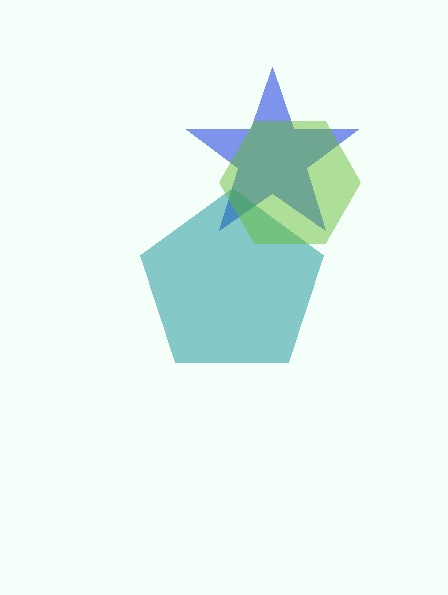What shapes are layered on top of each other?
The layered shapes are: a blue star, a teal pentagon, a lime hexagon.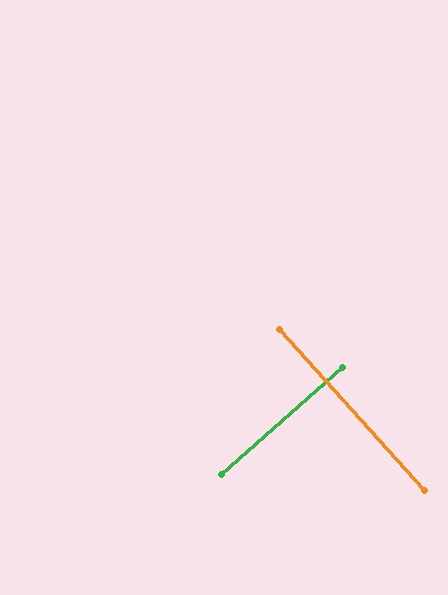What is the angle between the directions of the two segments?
Approximately 90 degrees.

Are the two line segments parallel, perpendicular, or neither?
Perpendicular — they meet at approximately 90°.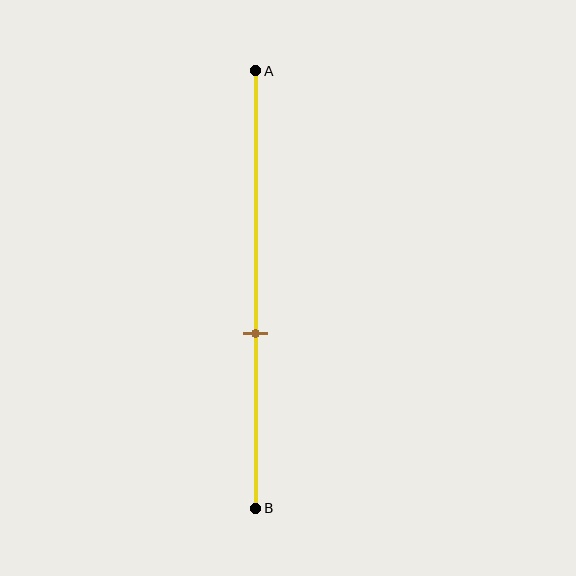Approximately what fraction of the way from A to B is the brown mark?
The brown mark is approximately 60% of the way from A to B.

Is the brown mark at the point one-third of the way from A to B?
No, the mark is at about 60% from A, not at the 33% one-third point.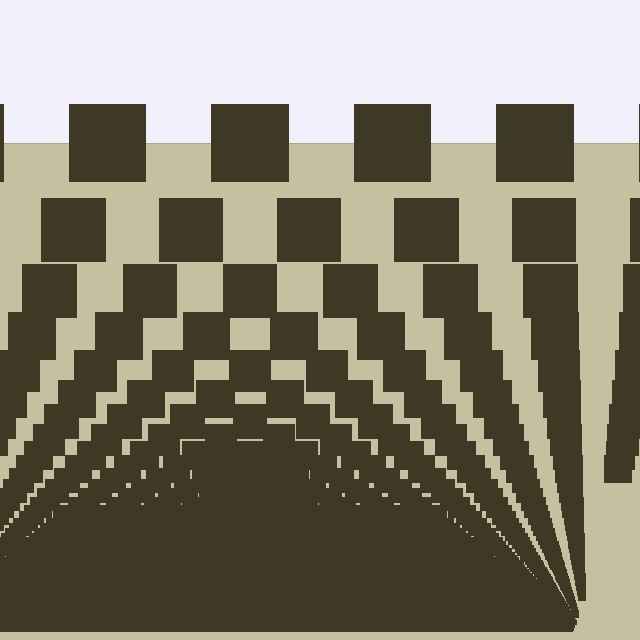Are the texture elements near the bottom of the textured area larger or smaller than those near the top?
Smaller. The gradient is inverted — elements near the bottom are smaller and denser.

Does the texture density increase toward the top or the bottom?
Density increases toward the bottom.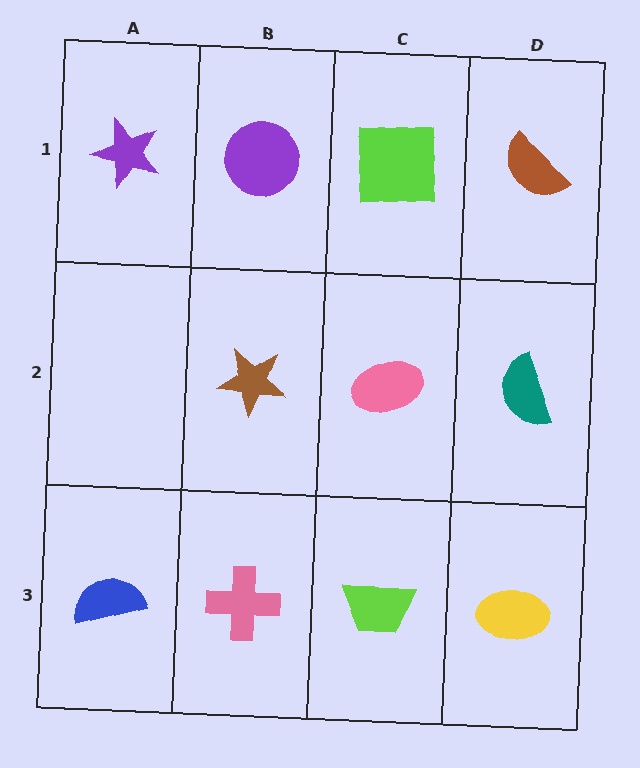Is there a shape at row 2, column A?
No, that cell is empty.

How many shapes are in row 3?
4 shapes.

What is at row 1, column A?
A purple star.